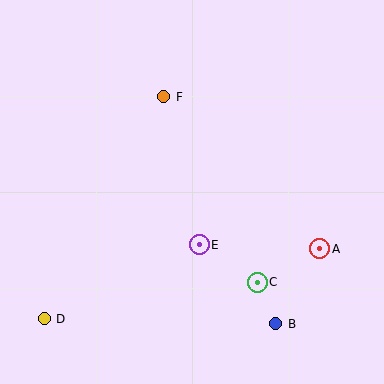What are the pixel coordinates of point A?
Point A is at (320, 249).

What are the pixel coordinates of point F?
Point F is at (164, 97).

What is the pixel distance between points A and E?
The distance between A and E is 121 pixels.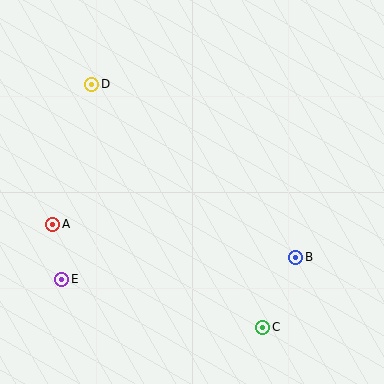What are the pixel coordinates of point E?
Point E is at (62, 279).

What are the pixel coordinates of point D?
Point D is at (92, 84).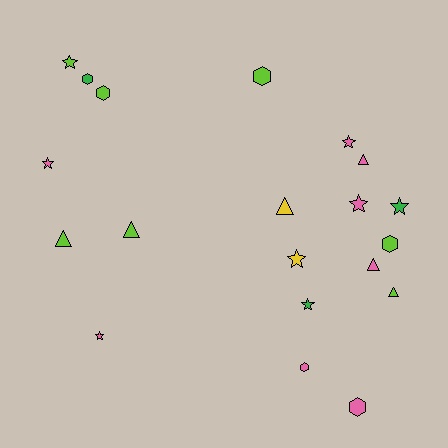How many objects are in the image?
There are 20 objects.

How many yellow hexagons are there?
There are no yellow hexagons.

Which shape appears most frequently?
Star, with 8 objects.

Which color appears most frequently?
Pink, with 8 objects.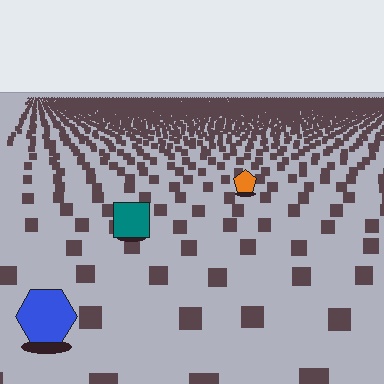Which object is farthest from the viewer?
The orange pentagon is farthest from the viewer. It appears smaller and the ground texture around it is denser.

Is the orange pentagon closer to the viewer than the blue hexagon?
No. The blue hexagon is closer — you can tell from the texture gradient: the ground texture is coarser near it.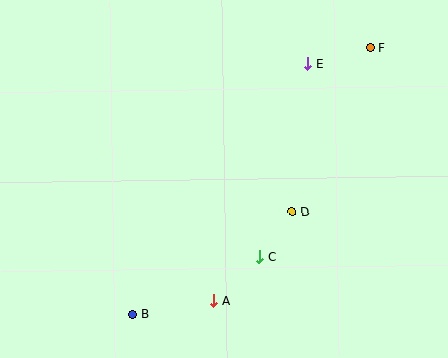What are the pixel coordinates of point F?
Point F is at (371, 48).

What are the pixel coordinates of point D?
Point D is at (292, 212).